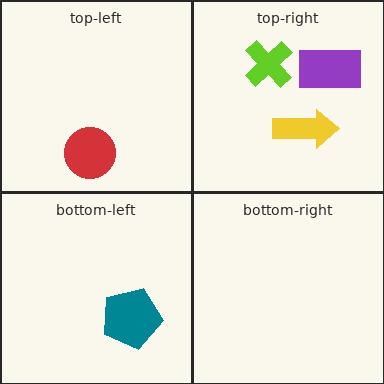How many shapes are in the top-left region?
1.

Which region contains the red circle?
The top-left region.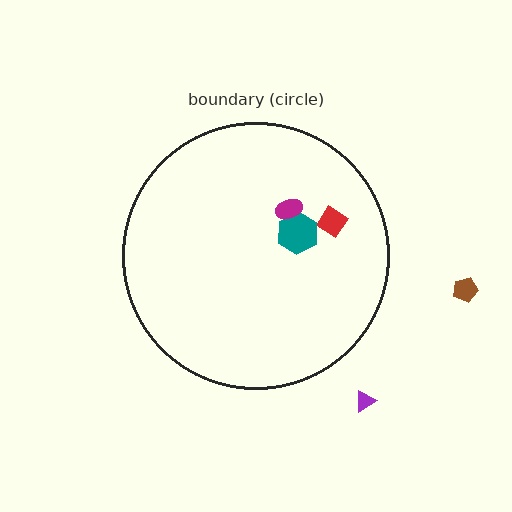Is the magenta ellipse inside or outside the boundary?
Inside.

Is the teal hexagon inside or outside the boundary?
Inside.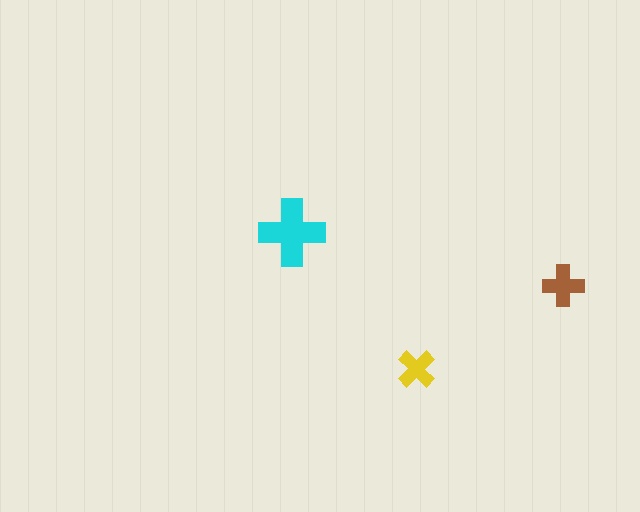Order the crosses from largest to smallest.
the cyan one, the brown one, the yellow one.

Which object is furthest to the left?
The cyan cross is leftmost.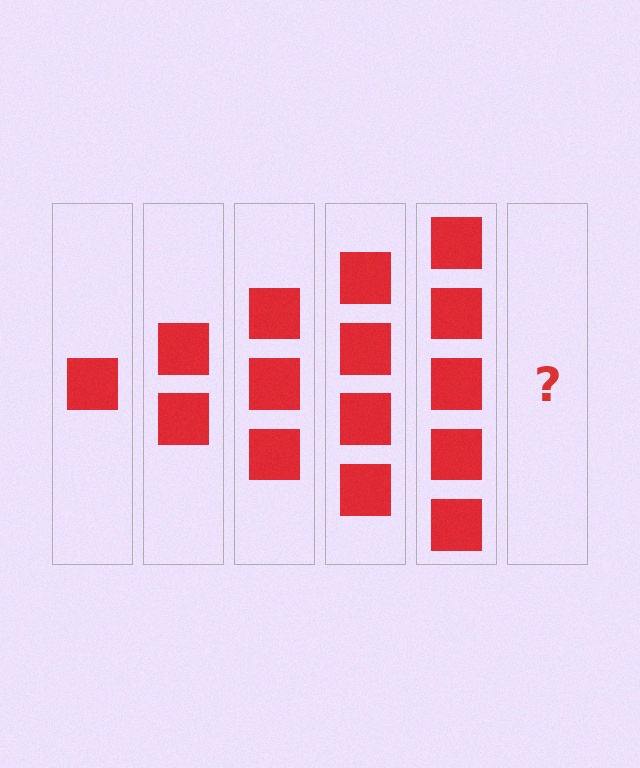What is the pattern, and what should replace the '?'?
The pattern is that each step adds one more square. The '?' should be 6 squares.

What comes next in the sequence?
The next element should be 6 squares.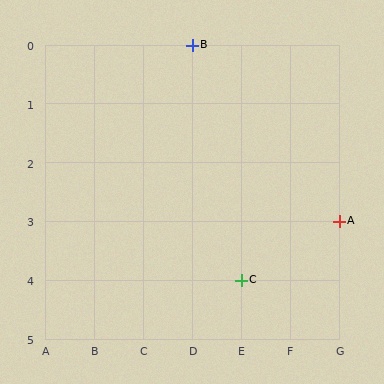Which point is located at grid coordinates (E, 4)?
Point C is at (E, 4).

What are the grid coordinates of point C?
Point C is at grid coordinates (E, 4).